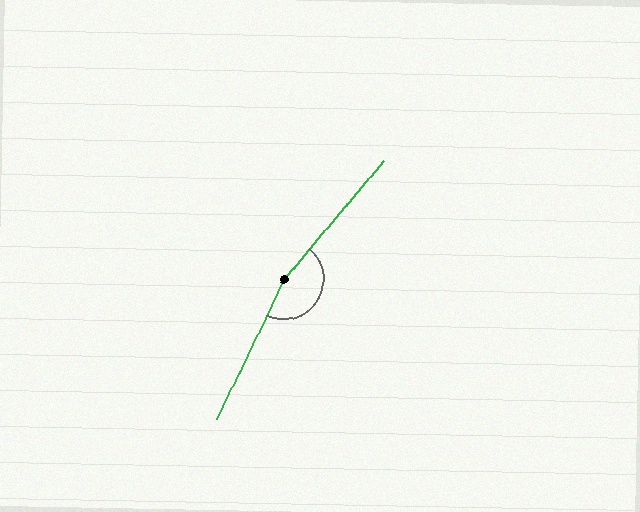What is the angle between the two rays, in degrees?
Approximately 165 degrees.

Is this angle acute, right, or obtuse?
It is obtuse.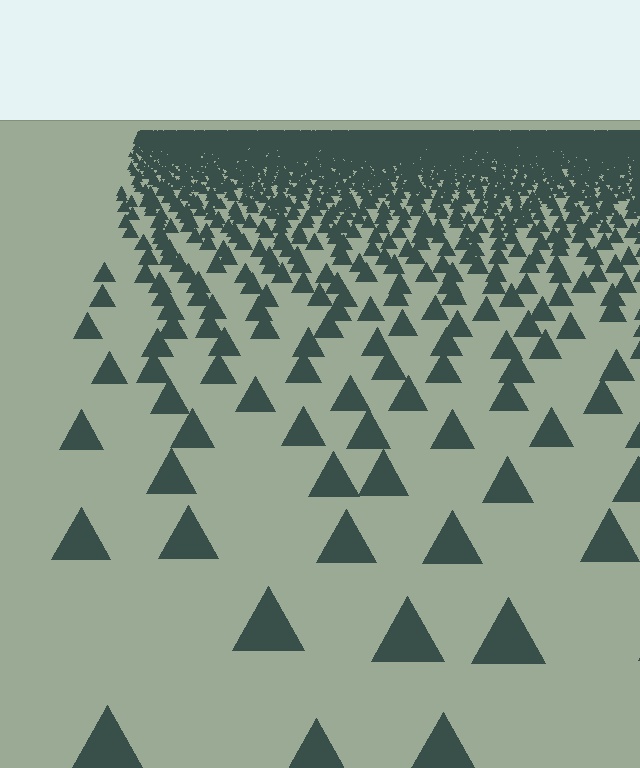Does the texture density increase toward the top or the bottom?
Density increases toward the top.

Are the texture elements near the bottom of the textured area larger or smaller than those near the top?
Larger. Near the bottom, elements are closer to the viewer and appear at a bigger on-screen size.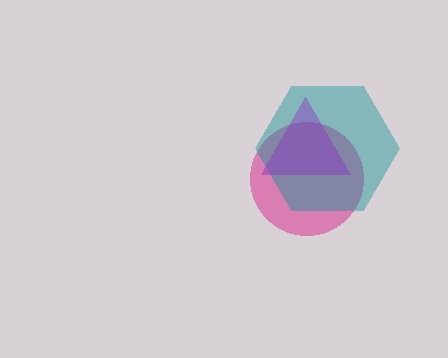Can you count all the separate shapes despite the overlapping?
Yes, there are 3 separate shapes.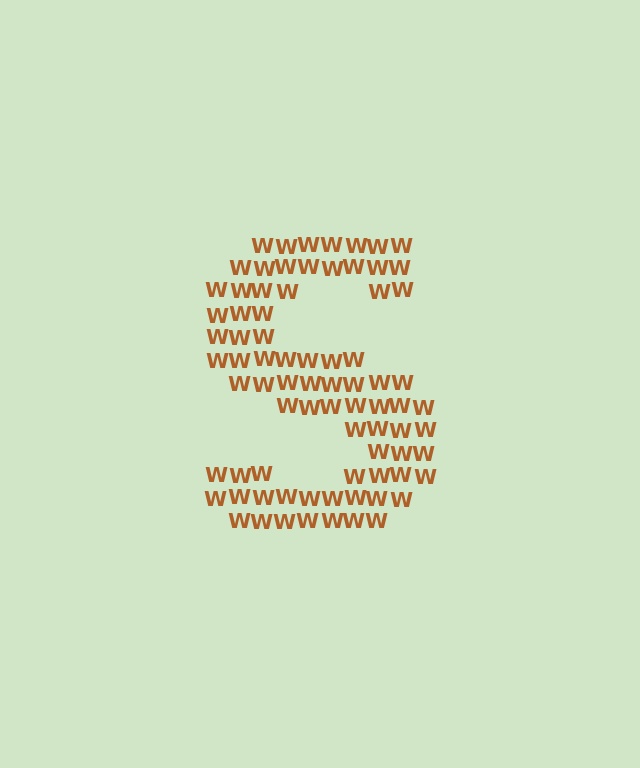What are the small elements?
The small elements are letter W's.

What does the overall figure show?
The overall figure shows the letter S.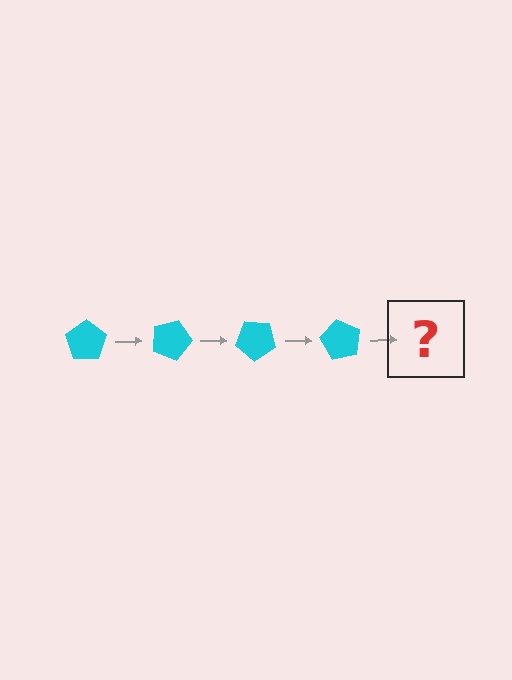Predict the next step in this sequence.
The next step is a cyan pentagon rotated 80 degrees.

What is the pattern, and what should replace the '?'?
The pattern is that the pentagon rotates 20 degrees each step. The '?' should be a cyan pentagon rotated 80 degrees.